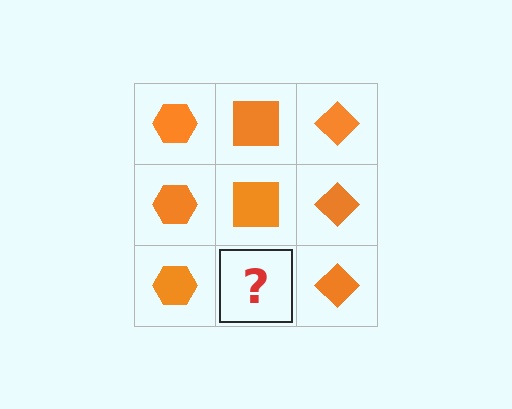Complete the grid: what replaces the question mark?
The question mark should be replaced with an orange square.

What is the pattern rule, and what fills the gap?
The rule is that each column has a consistent shape. The gap should be filled with an orange square.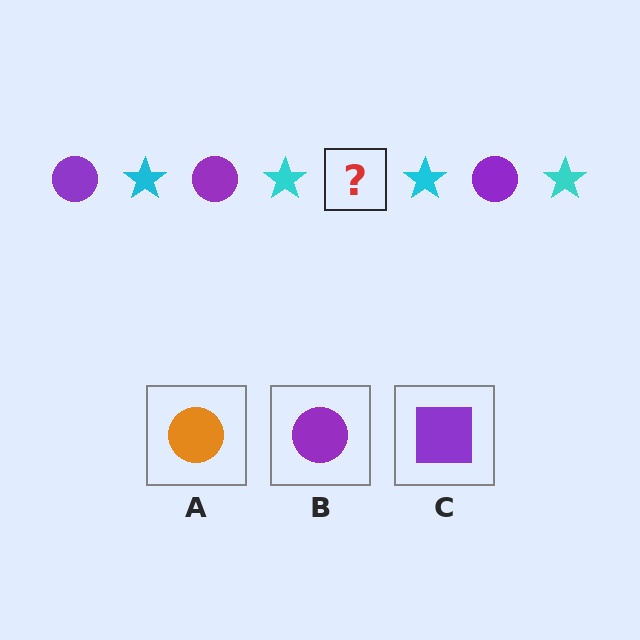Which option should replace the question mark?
Option B.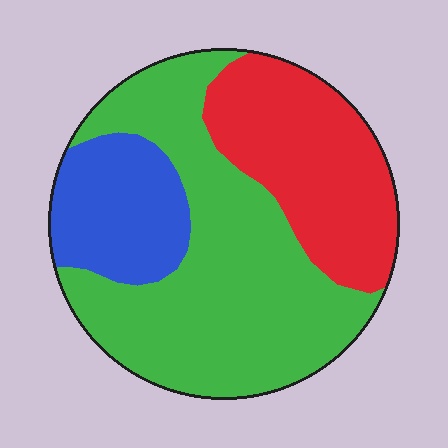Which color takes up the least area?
Blue, at roughly 20%.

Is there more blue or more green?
Green.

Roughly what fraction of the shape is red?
Red covers about 30% of the shape.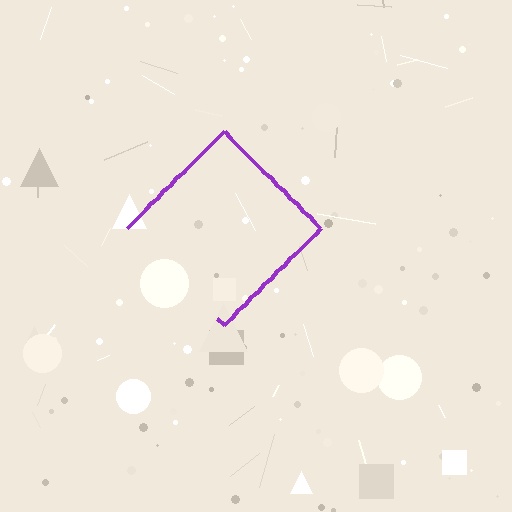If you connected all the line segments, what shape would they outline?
They would outline a diamond.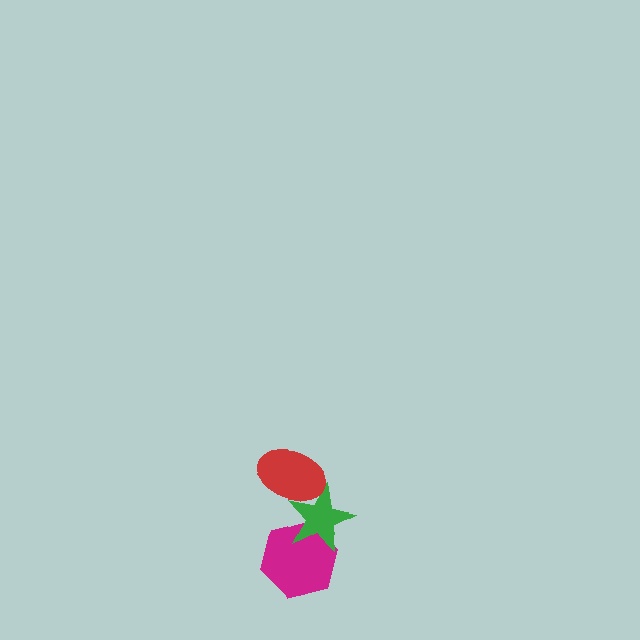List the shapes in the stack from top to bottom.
From top to bottom: the red ellipse, the green star, the magenta hexagon.